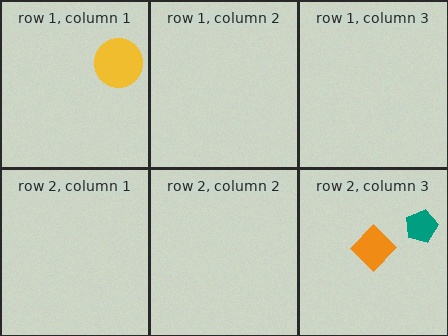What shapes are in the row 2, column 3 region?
The orange diamond, the teal pentagon.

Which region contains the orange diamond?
The row 2, column 3 region.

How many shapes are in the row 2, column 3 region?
2.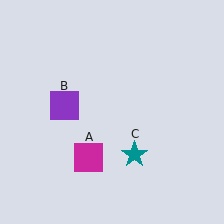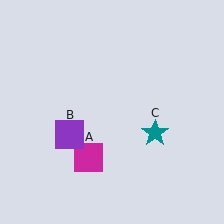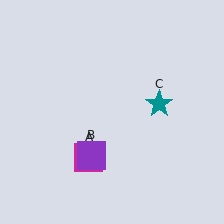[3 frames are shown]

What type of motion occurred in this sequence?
The purple square (object B), teal star (object C) rotated counterclockwise around the center of the scene.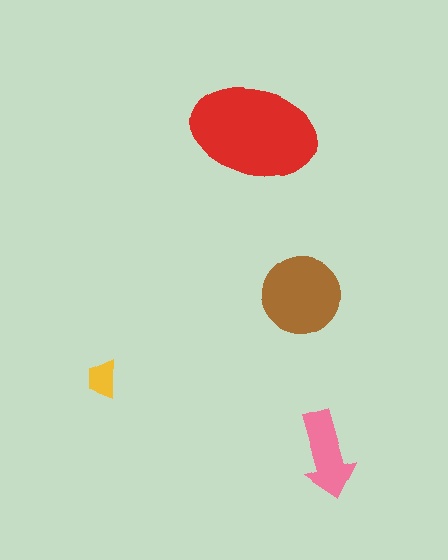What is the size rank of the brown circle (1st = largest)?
2nd.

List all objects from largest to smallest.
The red ellipse, the brown circle, the pink arrow, the yellow trapezoid.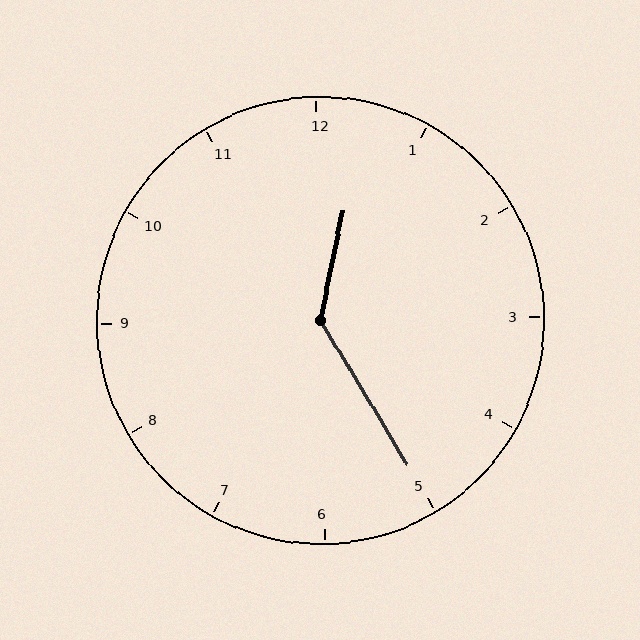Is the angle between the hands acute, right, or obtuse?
It is obtuse.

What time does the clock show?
12:25.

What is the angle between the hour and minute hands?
Approximately 138 degrees.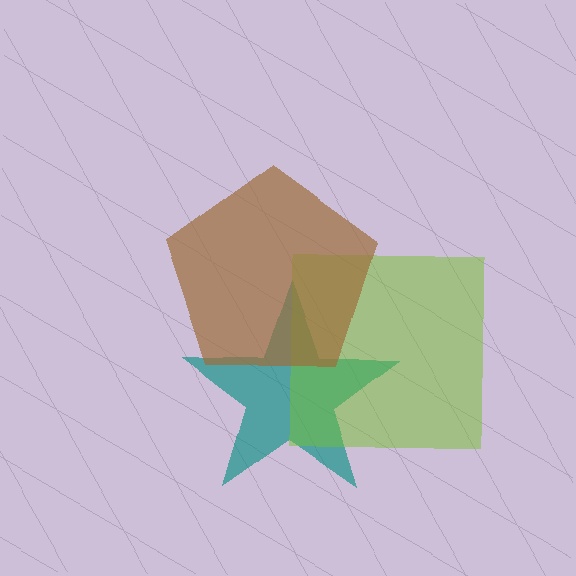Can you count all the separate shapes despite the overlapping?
Yes, there are 3 separate shapes.